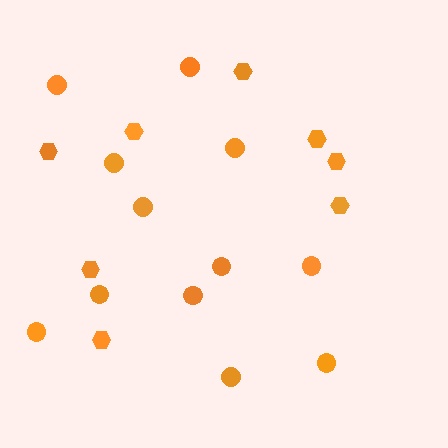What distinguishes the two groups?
There are 2 groups: one group of hexagons (8) and one group of circles (12).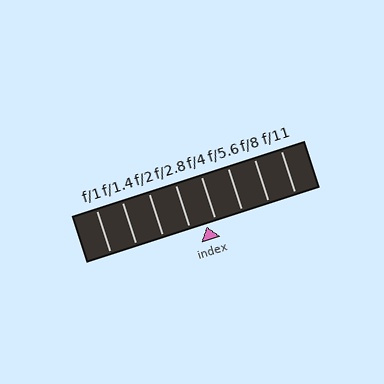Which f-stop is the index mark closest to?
The index mark is closest to f/4.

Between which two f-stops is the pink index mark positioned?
The index mark is between f/2.8 and f/4.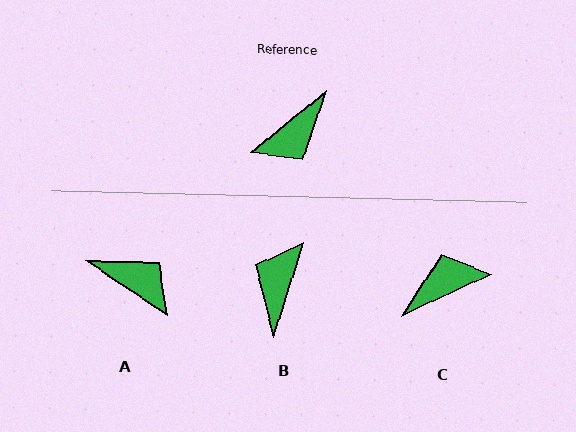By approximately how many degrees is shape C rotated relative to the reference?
Approximately 166 degrees counter-clockwise.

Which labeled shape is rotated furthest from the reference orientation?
C, about 166 degrees away.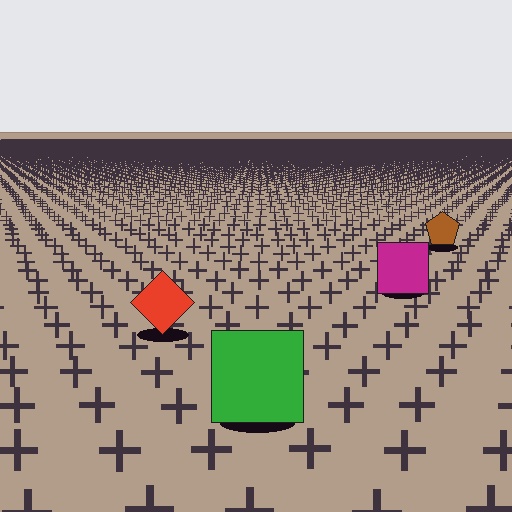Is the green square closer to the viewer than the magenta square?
Yes. The green square is closer — you can tell from the texture gradient: the ground texture is coarser near it.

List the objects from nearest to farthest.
From nearest to farthest: the green square, the red diamond, the magenta square, the brown pentagon.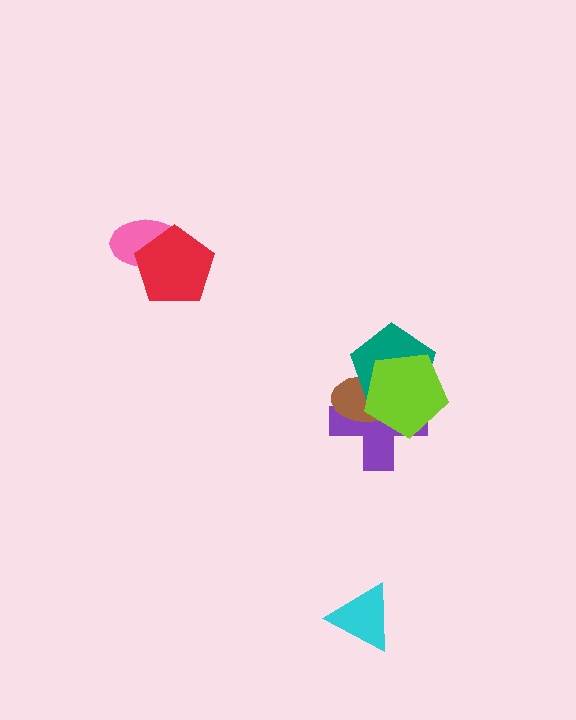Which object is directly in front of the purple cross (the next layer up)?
The brown ellipse is directly in front of the purple cross.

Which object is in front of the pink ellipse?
The red pentagon is in front of the pink ellipse.